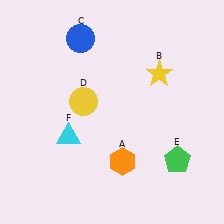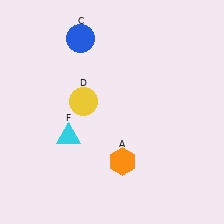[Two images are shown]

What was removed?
The yellow star (B), the green pentagon (E) were removed in Image 2.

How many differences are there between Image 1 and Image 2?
There are 2 differences between the two images.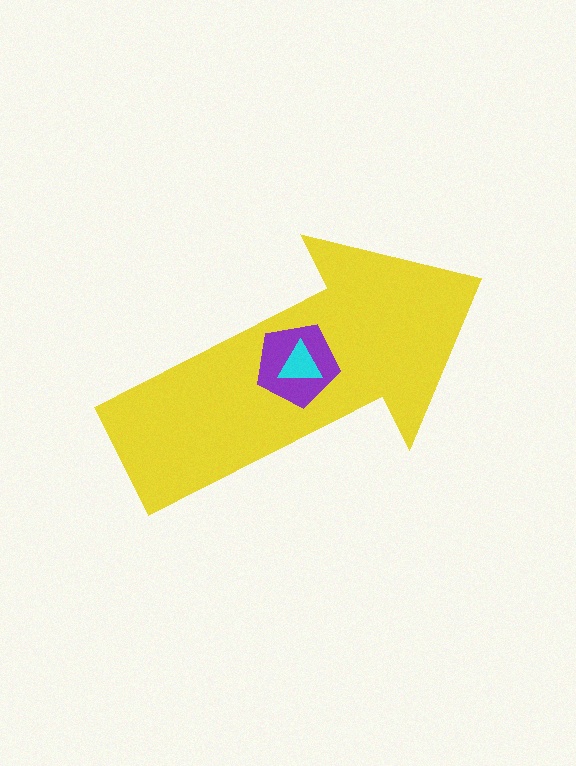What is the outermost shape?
The yellow arrow.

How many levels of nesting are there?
3.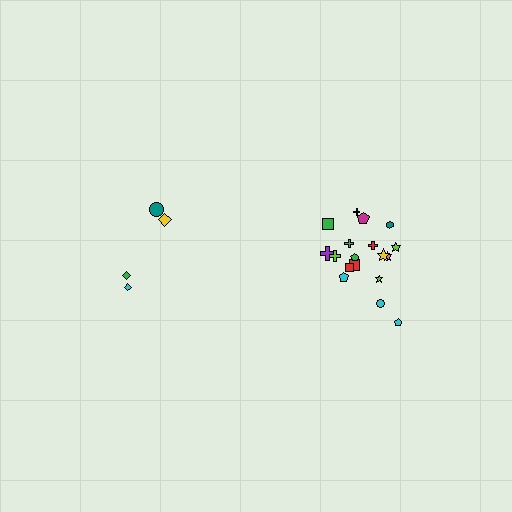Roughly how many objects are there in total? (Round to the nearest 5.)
Roughly 20 objects in total.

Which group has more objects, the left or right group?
The right group.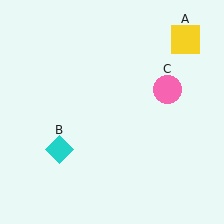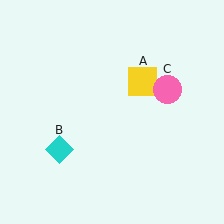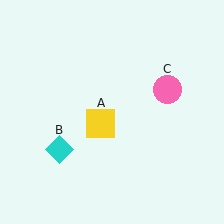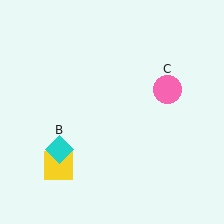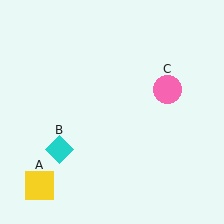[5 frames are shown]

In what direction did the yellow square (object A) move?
The yellow square (object A) moved down and to the left.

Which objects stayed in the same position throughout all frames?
Cyan diamond (object B) and pink circle (object C) remained stationary.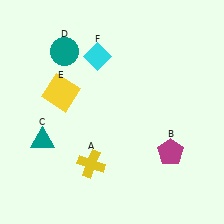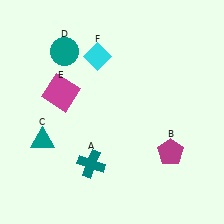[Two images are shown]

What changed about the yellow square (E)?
In Image 1, E is yellow. In Image 2, it changed to magenta.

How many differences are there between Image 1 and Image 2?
There are 2 differences between the two images.